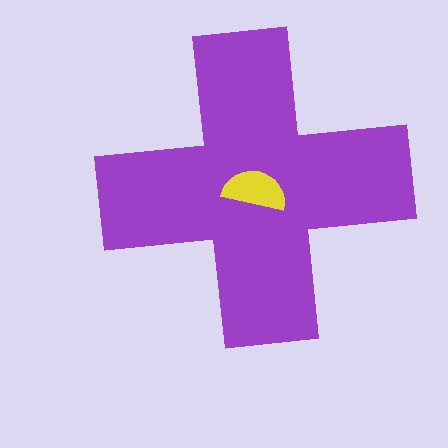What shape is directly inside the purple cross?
The yellow semicircle.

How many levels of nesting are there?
2.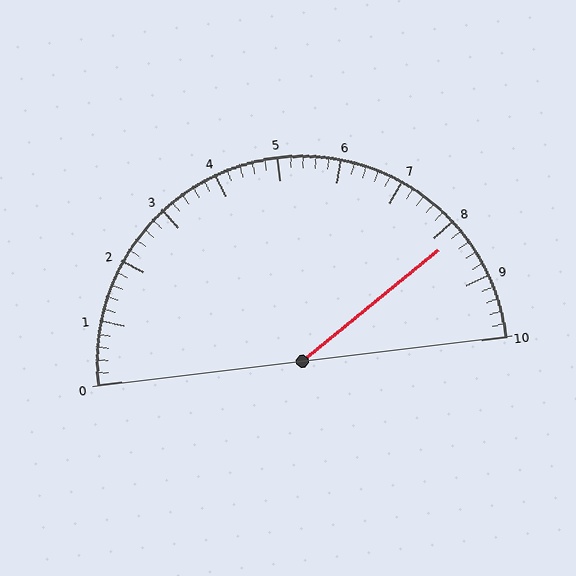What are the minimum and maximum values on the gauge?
The gauge ranges from 0 to 10.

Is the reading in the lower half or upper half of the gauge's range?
The reading is in the upper half of the range (0 to 10).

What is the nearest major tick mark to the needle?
The nearest major tick mark is 8.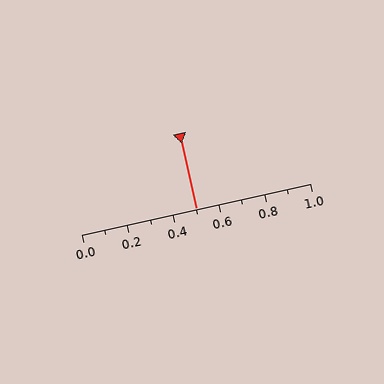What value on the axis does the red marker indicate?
The marker indicates approximately 0.5.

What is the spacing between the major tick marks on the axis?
The major ticks are spaced 0.2 apart.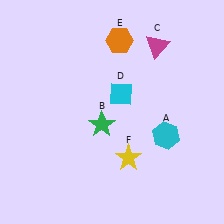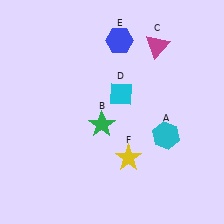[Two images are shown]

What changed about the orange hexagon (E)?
In Image 1, E is orange. In Image 2, it changed to blue.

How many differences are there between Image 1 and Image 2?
There is 1 difference between the two images.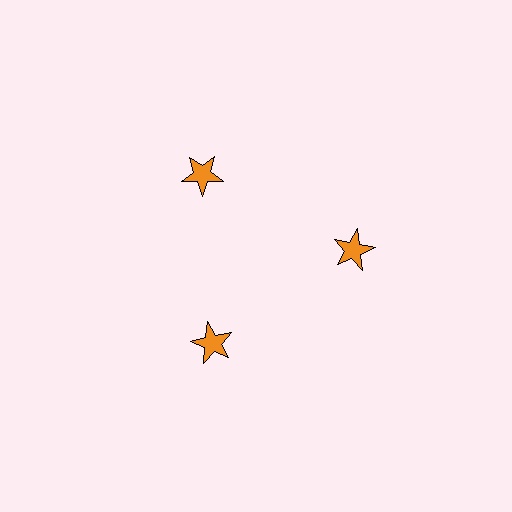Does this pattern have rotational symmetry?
Yes, this pattern has 3-fold rotational symmetry. It looks the same after rotating 120 degrees around the center.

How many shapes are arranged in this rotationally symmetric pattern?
There are 3 shapes, arranged in 3 groups of 1.